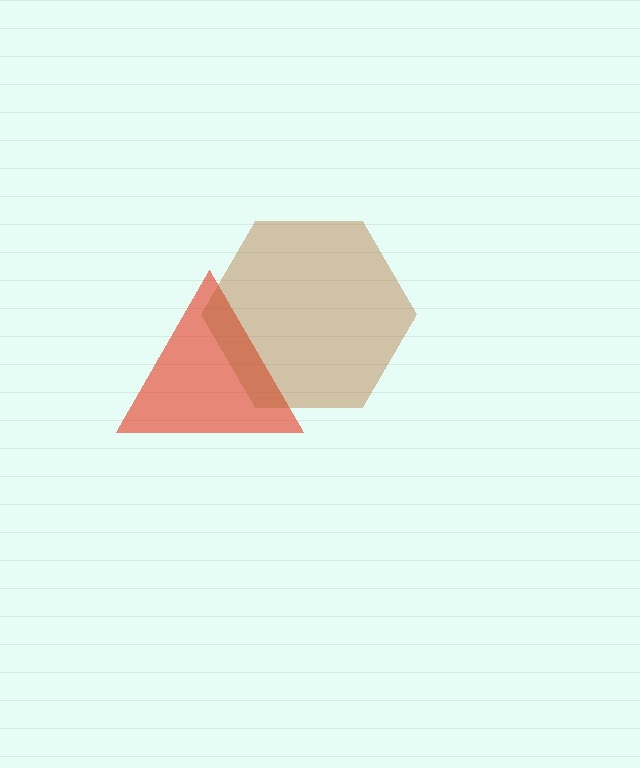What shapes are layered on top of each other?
The layered shapes are: a red triangle, a brown hexagon.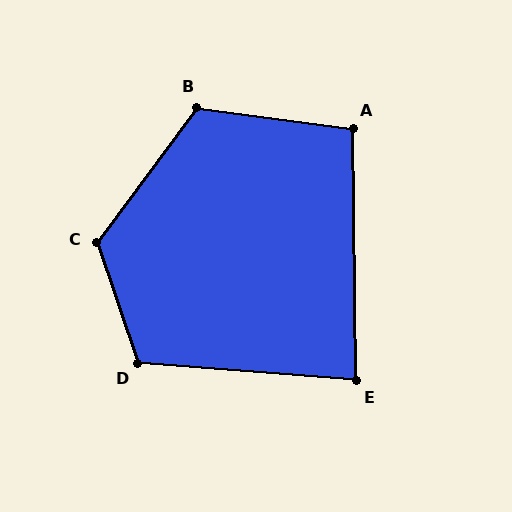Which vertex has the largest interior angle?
C, at approximately 125 degrees.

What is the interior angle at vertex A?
Approximately 98 degrees (obtuse).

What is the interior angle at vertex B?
Approximately 119 degrees (obtuse).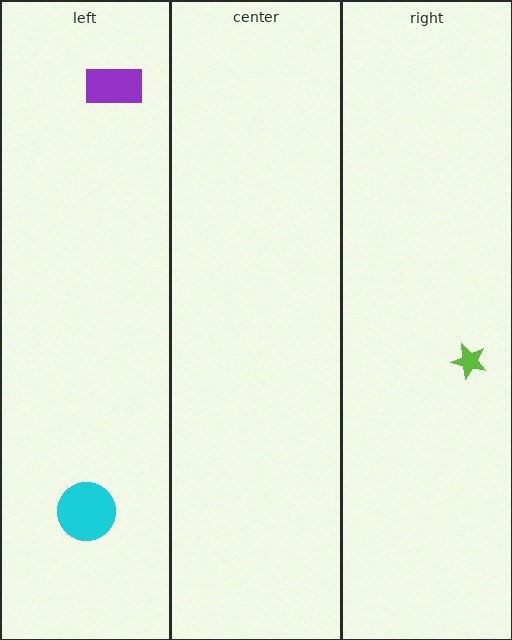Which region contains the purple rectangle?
The left region.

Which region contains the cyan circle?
The left region.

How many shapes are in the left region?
2.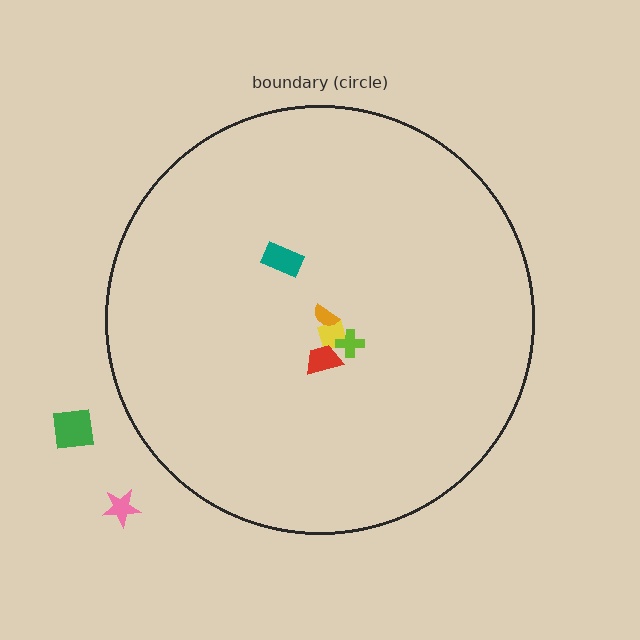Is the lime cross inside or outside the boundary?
Inside.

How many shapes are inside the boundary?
5 inside, 2 outside.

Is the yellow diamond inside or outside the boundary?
Inside.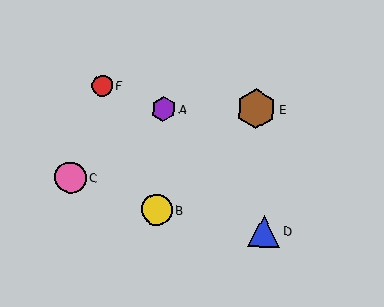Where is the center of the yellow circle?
The center of the yellow circle is at (157, 210).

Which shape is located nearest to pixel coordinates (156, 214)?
The yellow circle (labeled B) at (157, 210) is nearest to that location.